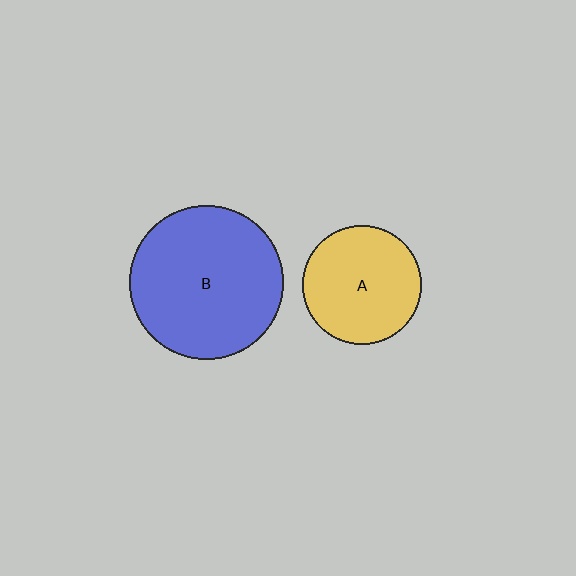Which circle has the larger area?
Circle B (blue).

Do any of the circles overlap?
No, none of the circles overlap.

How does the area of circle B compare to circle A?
Approximately 1.7 times.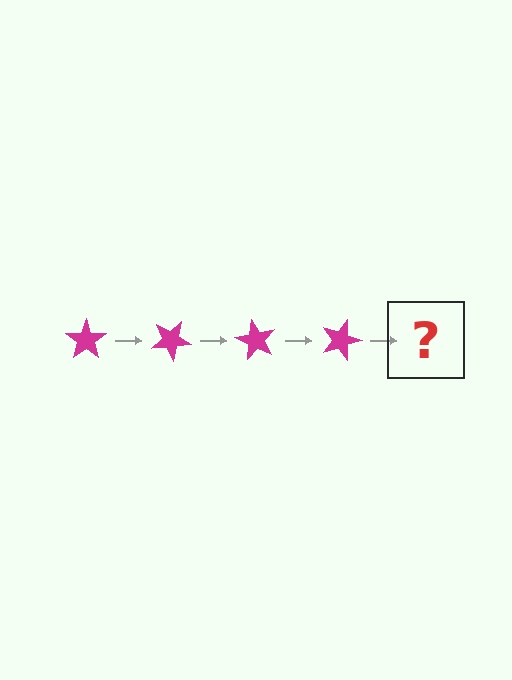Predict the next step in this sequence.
The next step is a magenta star rotated 120 degrees.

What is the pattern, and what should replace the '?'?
The pattern is that the star rotates 30 degrees each step. The '?' should be a magenta star rotated 120 degrees.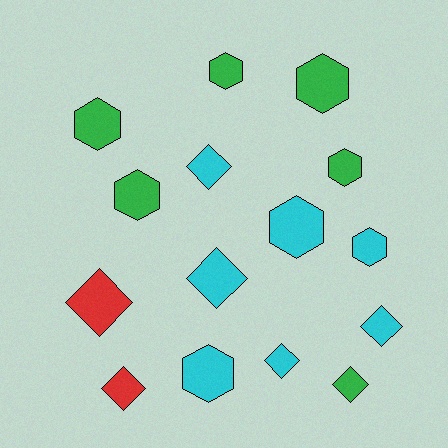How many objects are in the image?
There are 15 objects.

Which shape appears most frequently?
Hexagon, with 8 objects.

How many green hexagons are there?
There are 5 green hexagons.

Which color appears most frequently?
Cyan, with 7 objects.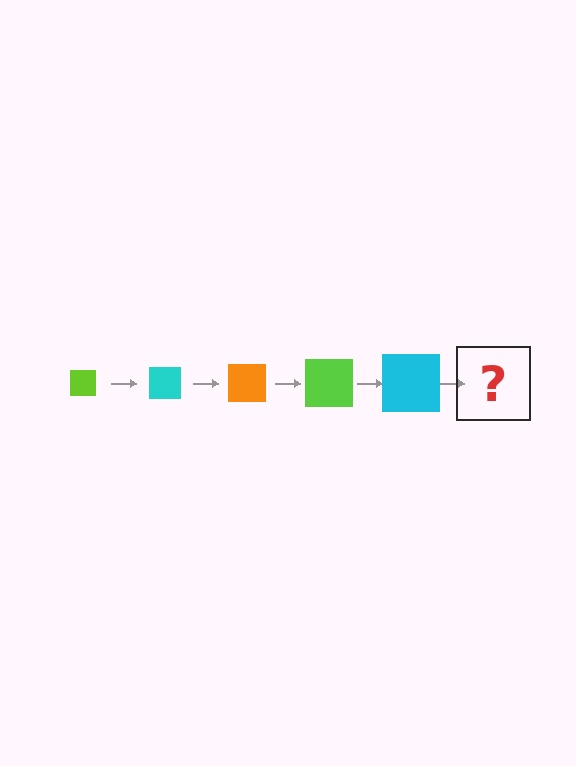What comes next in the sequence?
The next element should be an orange square, larger than the previous one.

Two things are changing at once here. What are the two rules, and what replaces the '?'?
The two rules are that the square grows larger each step and the color cycles through lime, cyan, and orange. The '?' should be an orange square, larger than the previous one.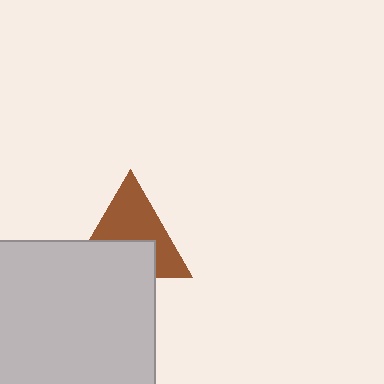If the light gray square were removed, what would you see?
You would see the complete brown triangle.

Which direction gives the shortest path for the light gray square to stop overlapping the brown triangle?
Moving down gives the shortest separation.